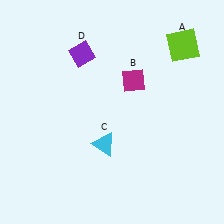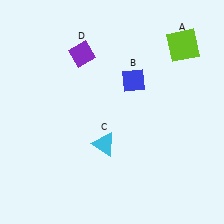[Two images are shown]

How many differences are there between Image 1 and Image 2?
There is 1 difference between the two images.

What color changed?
The diamond (B) changed from magenta in Image 1 to blue in Image 2.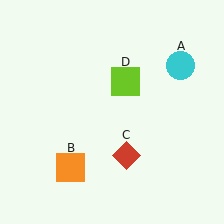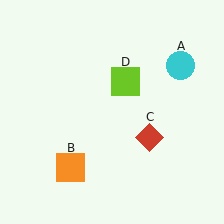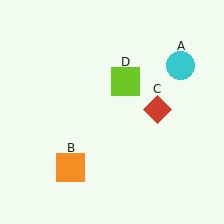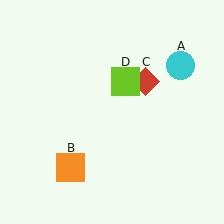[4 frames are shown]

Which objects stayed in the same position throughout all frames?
Cyan circle (object A) and orange square (object B) and lime square (object D) remained stationary.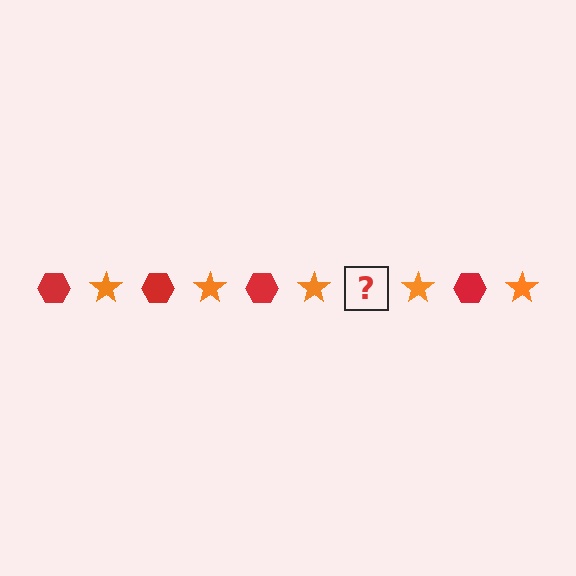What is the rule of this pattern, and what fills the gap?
The rule is that the pattern alternates between red hexagon and orange star. The gap should be filled with a red hexagon.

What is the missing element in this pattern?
The missing element is a red hexagon.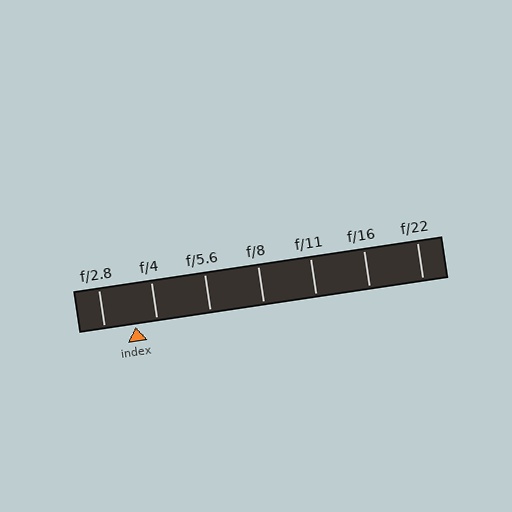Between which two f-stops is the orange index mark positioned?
The index mark is between f/2.8 and f/4.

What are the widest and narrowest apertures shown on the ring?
The widest aperture shown is f/2.8 and the narrowest is f/22.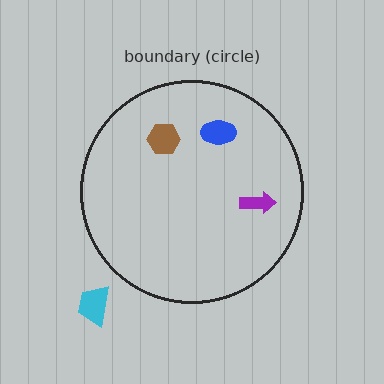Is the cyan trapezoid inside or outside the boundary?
Outside.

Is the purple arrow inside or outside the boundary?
Inside.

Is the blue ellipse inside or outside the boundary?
Inside.